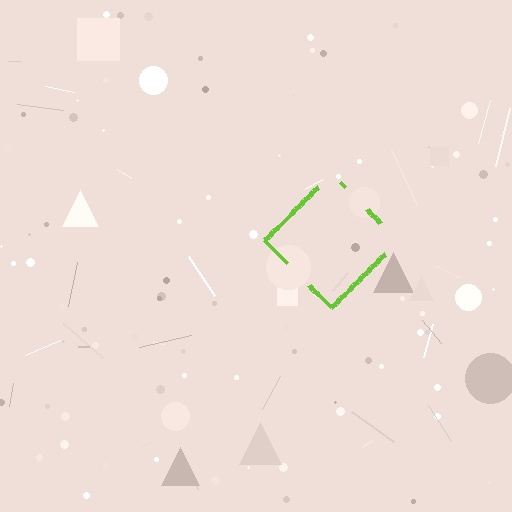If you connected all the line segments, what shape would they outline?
They would outline a diamond.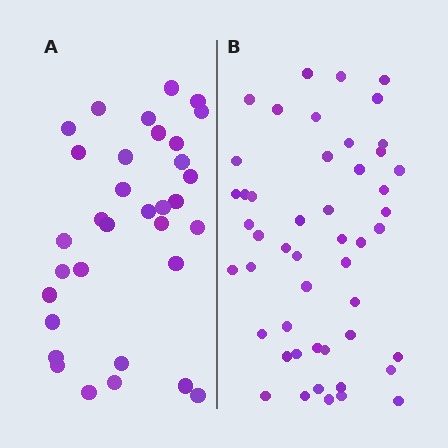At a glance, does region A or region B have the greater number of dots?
Region B (the right region) has more dots.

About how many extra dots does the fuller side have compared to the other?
Region B has approximately 15 more dots than region A.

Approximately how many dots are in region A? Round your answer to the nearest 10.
About 30 dots. (The exact count is 33, which rounds to 30.)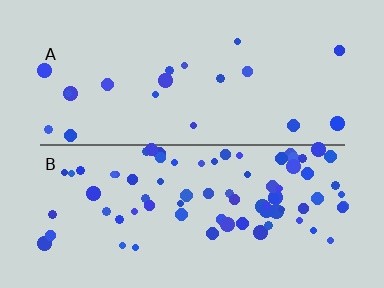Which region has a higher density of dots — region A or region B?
B (the bottom).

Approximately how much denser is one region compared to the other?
Approximately 3.9× — region B over region A.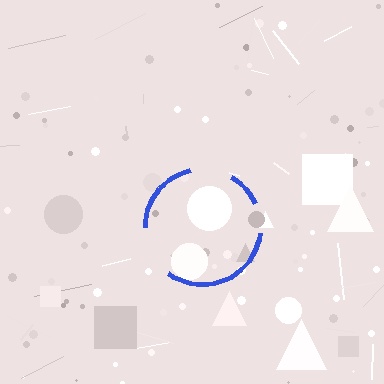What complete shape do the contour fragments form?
The contour fragments form a circle.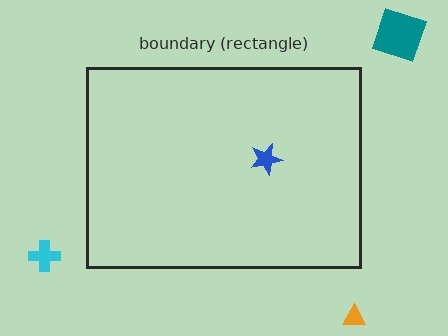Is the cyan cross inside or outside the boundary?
Outside.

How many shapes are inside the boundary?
1 inside, 3 outside.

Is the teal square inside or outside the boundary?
Outside.